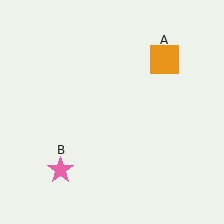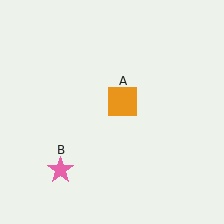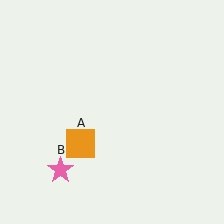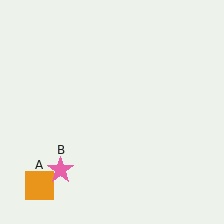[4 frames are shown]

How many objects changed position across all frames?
1 object changed position: orange square (object A).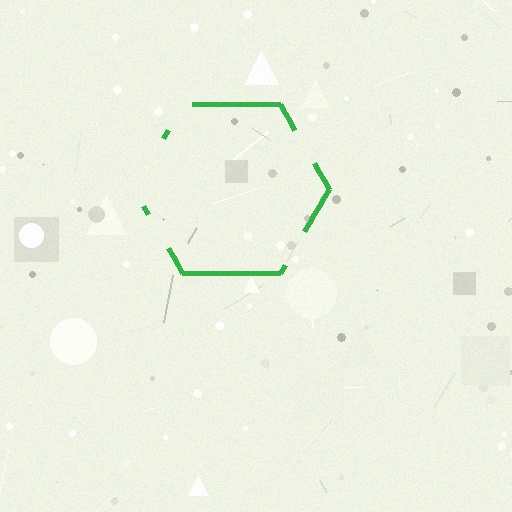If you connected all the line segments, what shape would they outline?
They would outline a hexagon.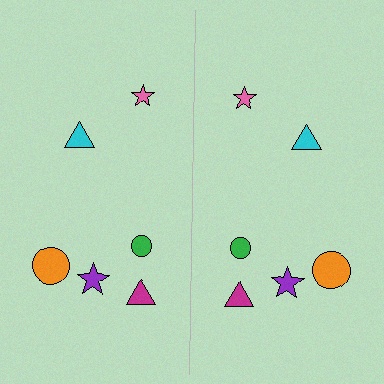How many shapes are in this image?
There are 12 shapes in this image.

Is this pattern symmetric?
Yes, this pattern has bilateral (reflection) symmetry.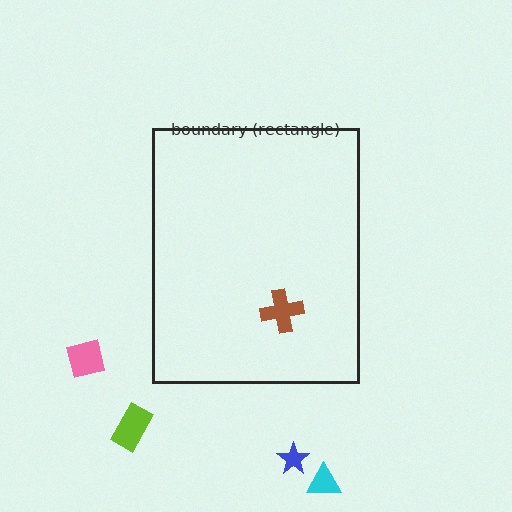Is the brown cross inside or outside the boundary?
Inside.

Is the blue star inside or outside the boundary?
Outside.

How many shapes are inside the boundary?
1 inside, 4 outside.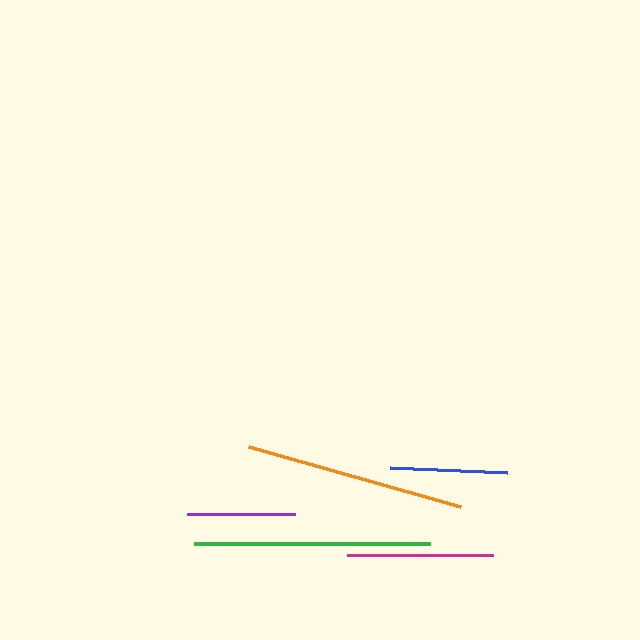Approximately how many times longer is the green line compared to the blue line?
The green line is approximately 2.0 times the length of the blue line.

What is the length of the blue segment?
The blue segment is approximately 118 pixels long.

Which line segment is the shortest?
The purple line is the shortest at approximately 108 pixels.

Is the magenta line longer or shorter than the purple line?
The magenta line is longer than the purple line.